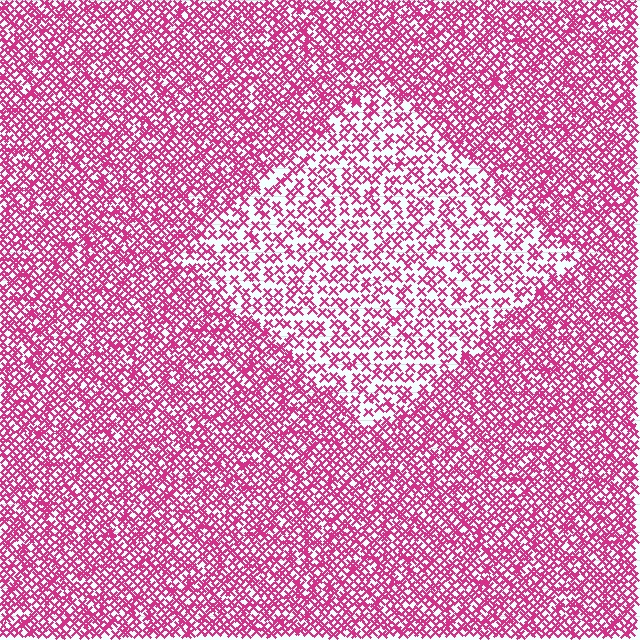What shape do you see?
I see a diamond.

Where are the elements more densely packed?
The elements are more densely packed outside the diamond boundary.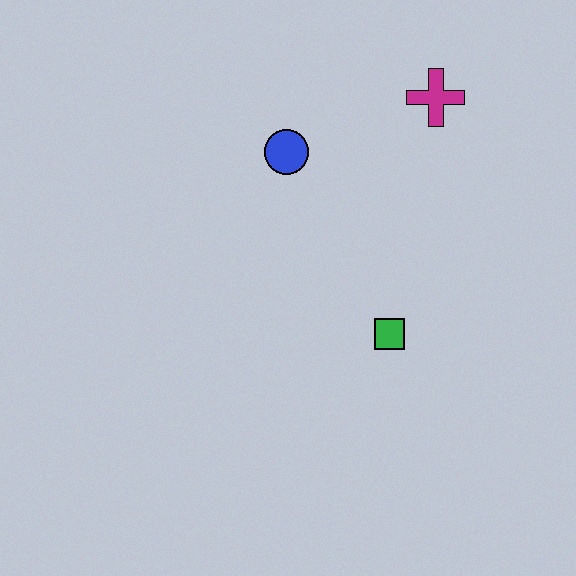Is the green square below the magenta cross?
Yes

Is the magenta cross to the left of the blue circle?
No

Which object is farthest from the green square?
The magenta cross is farthest from the green square.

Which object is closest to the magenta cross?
The blue circle is closest to the magenta cross.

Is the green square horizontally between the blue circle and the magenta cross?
Yes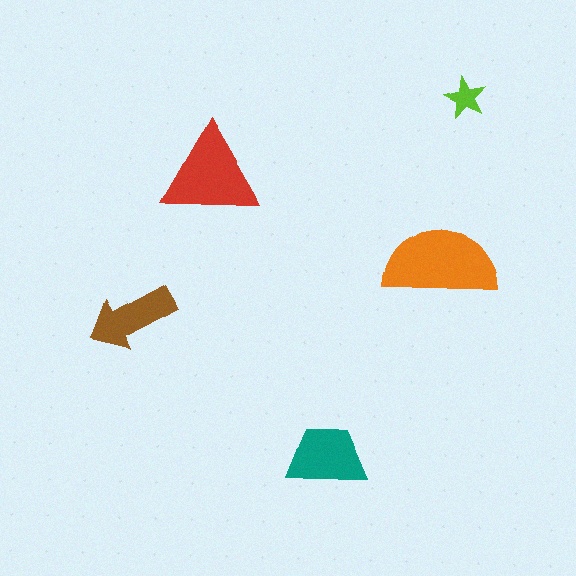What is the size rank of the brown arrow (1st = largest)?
4th.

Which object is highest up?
The lime star is topmost.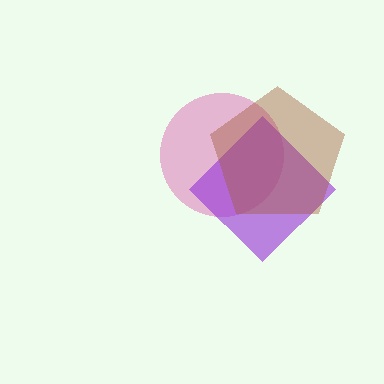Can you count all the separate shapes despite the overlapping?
Yes, there are 3 separate shapes.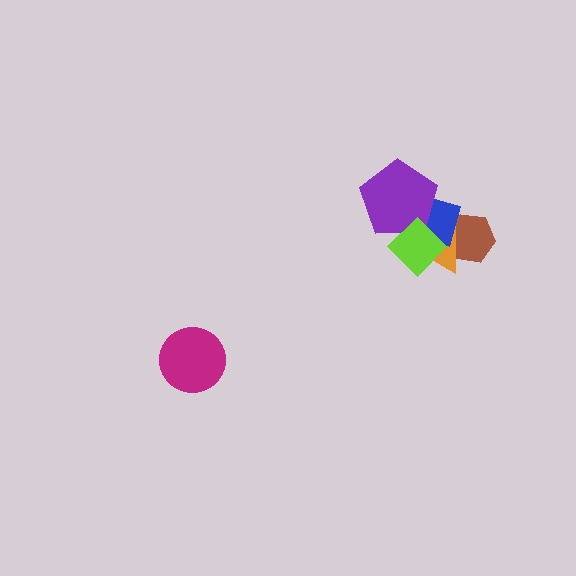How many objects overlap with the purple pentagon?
2 objects overlap with the purple pentagon.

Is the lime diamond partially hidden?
No, no other shape covers it.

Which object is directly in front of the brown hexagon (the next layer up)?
The orange triangle is directly in front of the brown hexagon.